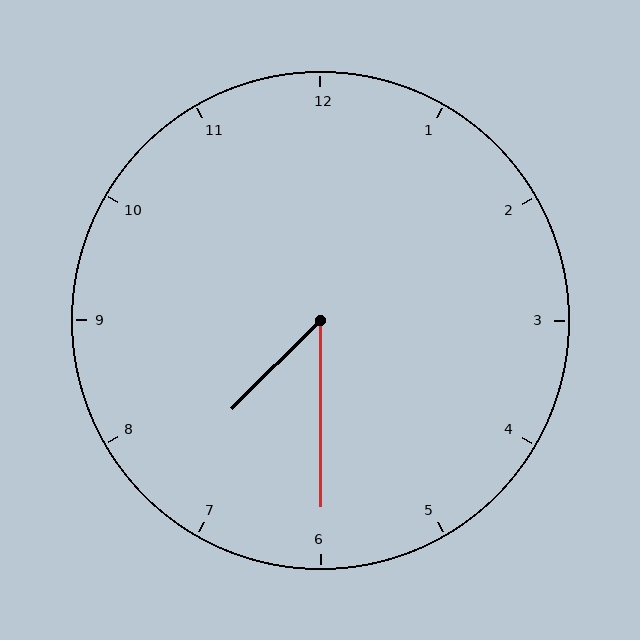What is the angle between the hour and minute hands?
Approximately 45 degrees.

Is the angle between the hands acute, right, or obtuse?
It is acute.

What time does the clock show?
7:30.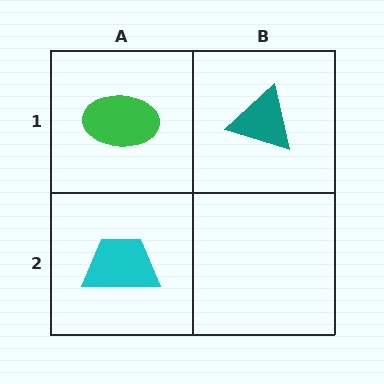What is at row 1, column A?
A green ellipse.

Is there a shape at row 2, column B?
No, that cell is empty.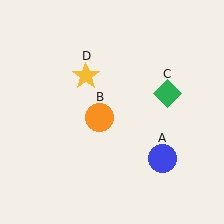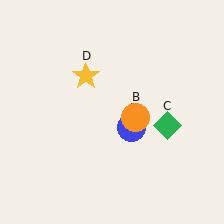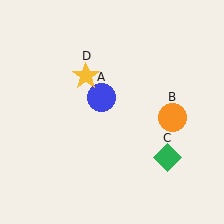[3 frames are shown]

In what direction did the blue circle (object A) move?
The blue circle (object A) moved up and to the left.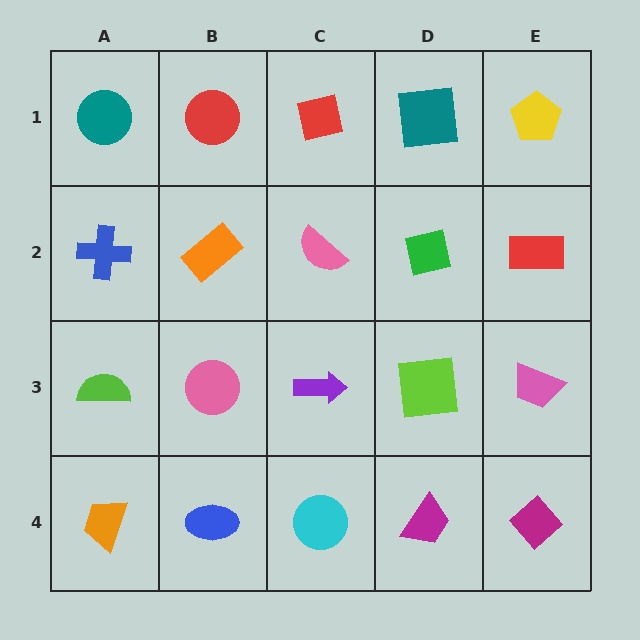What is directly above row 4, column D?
A lime square.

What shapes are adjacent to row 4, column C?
A purple arrow (row 3, column C), a blue ellipse (row 4, column B), a magenta trapezoid (row 4, column D).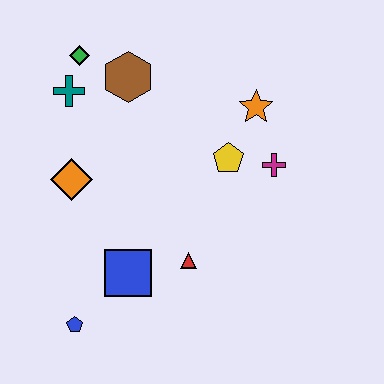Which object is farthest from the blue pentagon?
The orange star is farthest from the blue pentagon.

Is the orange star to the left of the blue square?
No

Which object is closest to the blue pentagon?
The blue square is closest to the blue pentagon.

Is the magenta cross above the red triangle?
Yes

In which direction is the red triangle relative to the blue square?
The red triangle is to the right of the blue square.